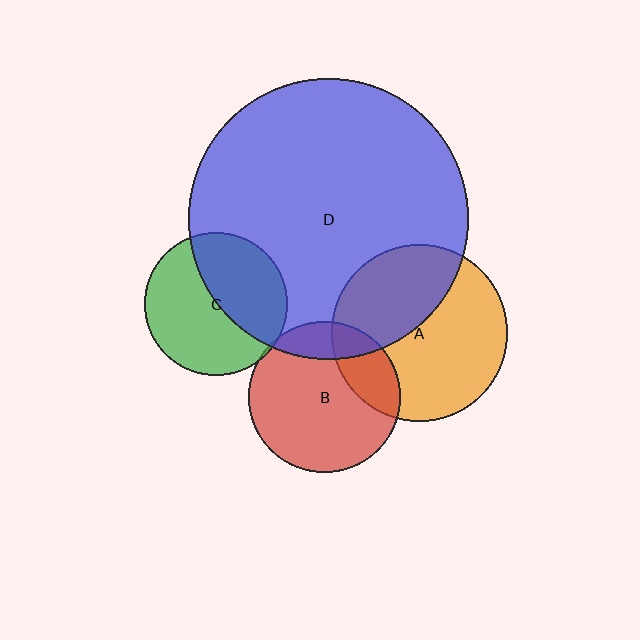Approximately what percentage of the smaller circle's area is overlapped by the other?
Approximately 5%.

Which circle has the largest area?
Circle D (blue).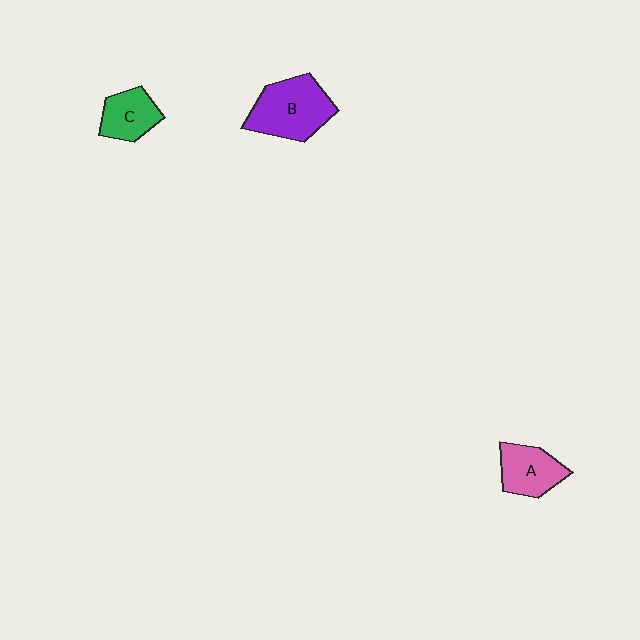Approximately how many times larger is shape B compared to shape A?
Approximately 1.5 times.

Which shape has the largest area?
Shape B (purple).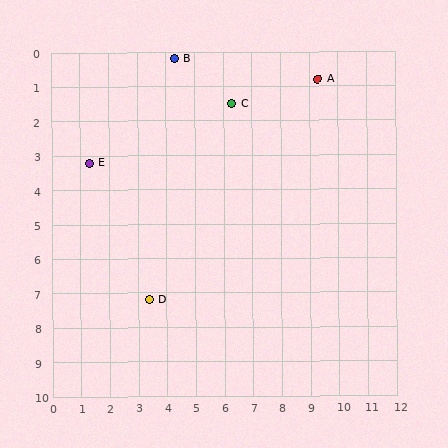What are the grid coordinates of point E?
Point E is at approximately (1.3, 3.2).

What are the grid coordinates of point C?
Point C is at approximately (6.3, 1.5).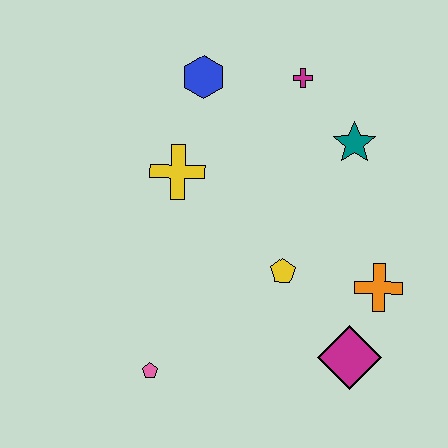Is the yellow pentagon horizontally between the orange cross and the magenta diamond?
No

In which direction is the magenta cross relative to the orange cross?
The magenta cross is above the orange cross.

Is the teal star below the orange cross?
No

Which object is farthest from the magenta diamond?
The blue hexagon is farthest from the magenta diamond.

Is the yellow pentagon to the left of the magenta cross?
Yes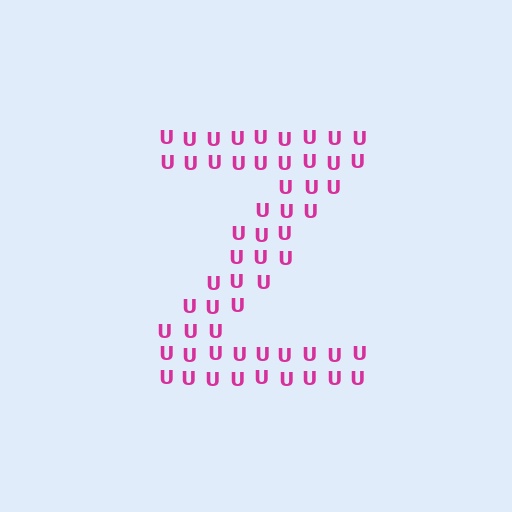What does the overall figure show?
The overall figure shows the letter Z.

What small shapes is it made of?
It is made of small letter U's.